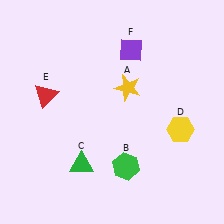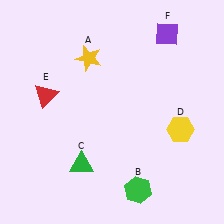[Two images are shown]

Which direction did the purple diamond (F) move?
The purple diamond (F) moved right.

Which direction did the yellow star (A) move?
The yellow star (A) moved left.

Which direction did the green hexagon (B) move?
The green hexagon (B) moved down.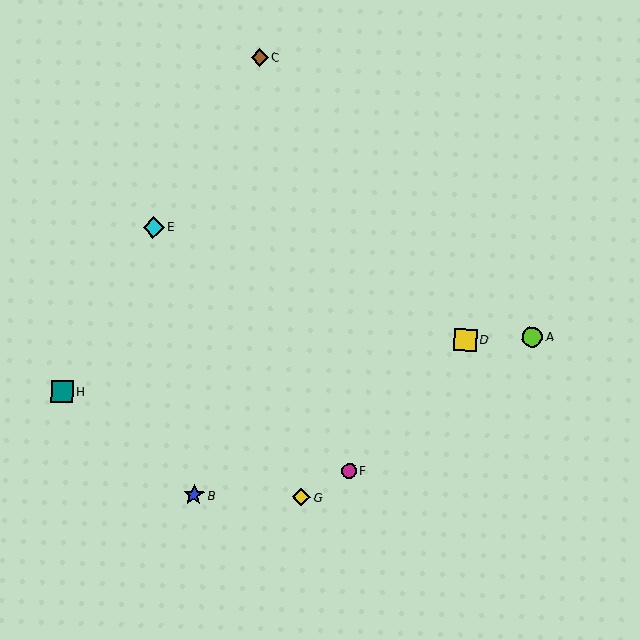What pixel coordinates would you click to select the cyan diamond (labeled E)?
Click at (154, 227) to select the cyan diamond E.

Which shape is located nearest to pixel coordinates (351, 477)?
The magenta circle (labeled F) at (349, 471) is nearest to that location.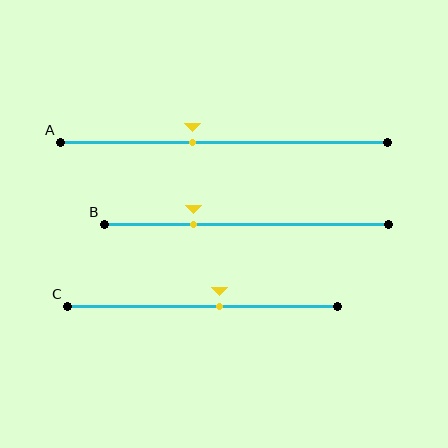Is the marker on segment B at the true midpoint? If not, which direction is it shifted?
No, the marker on segment B is shifted to the left by about 19% of the segment length.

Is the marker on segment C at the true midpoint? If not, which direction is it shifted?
No, the marker on segment C is shifted to the right by about 6% of the segment length.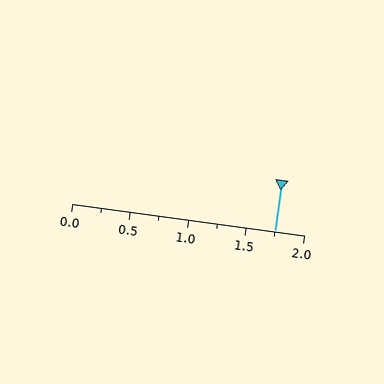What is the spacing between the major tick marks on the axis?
The major ticks are spaced 0.5 apart.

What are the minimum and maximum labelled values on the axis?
The axis runs from 0.0 to 2.0.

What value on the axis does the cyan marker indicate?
The marker indicates approximately 1.75.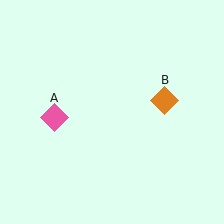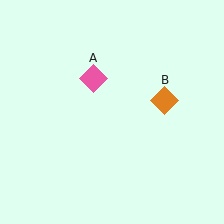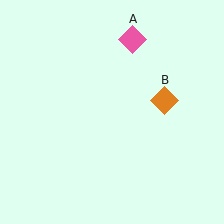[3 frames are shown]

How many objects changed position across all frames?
1 object changed position: pink diamond (object A).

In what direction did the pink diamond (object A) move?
The pink diamond (object A) moved up and to the right.